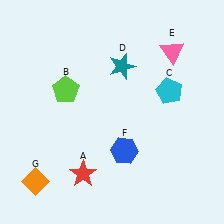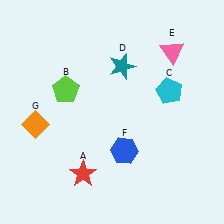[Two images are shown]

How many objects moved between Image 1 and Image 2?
1 object moved between the two images.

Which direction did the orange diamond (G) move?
The orange diamond (G) moved up.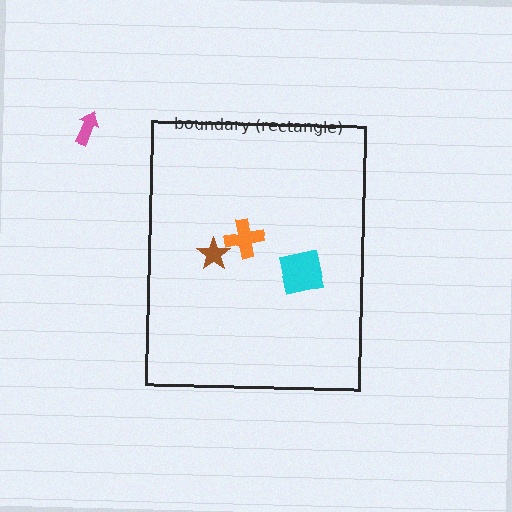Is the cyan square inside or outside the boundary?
Inside.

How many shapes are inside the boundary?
3 inside, 1 outside.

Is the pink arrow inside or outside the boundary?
Outside.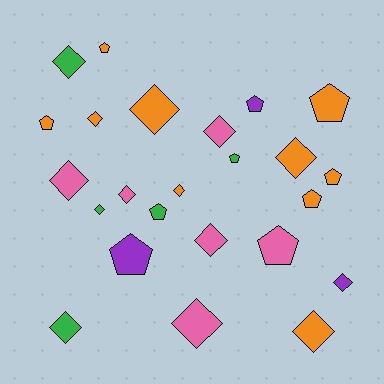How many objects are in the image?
There are 24 objects.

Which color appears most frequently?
Orange, with 10 objects.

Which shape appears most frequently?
Diamond, with 14 objects.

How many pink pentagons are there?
There is 1 pink pentagon.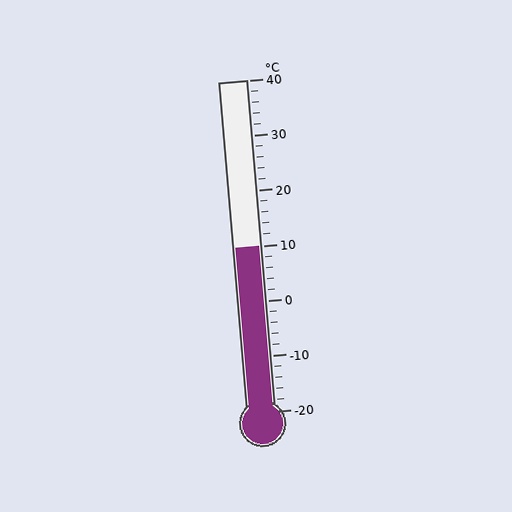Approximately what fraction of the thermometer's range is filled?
The thermometer is filled to approximately 50% of its range.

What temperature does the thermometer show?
The thermometer shows approximately 10°C.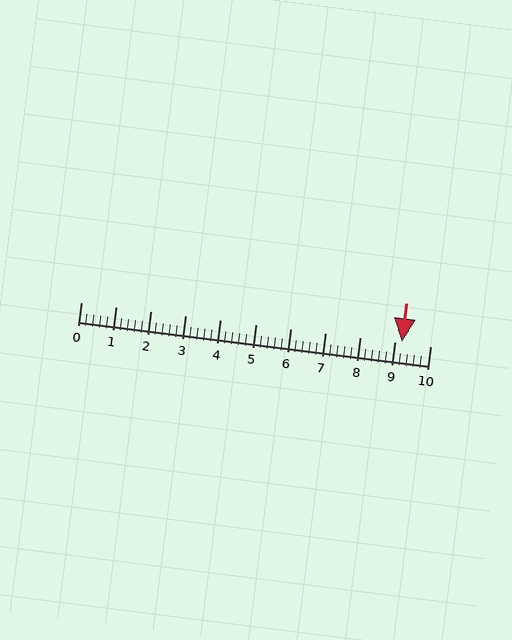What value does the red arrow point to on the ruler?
The red arrow points to approximately 9.2.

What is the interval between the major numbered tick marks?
The major tick marks are spaced 1 units apart.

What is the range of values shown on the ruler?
The ruler shows values from 0 to 10.